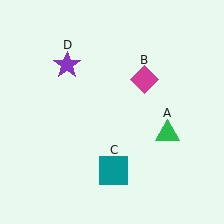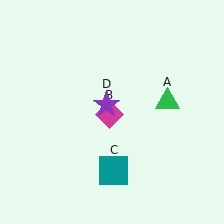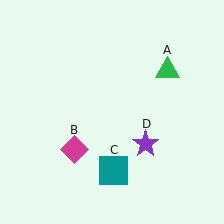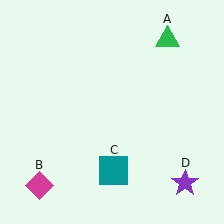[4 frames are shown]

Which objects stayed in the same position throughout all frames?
Teal square (object C) remained stationary.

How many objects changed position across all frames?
3 objects changed position: green triangle (object A), magenta diamond (object B), purple star (object D).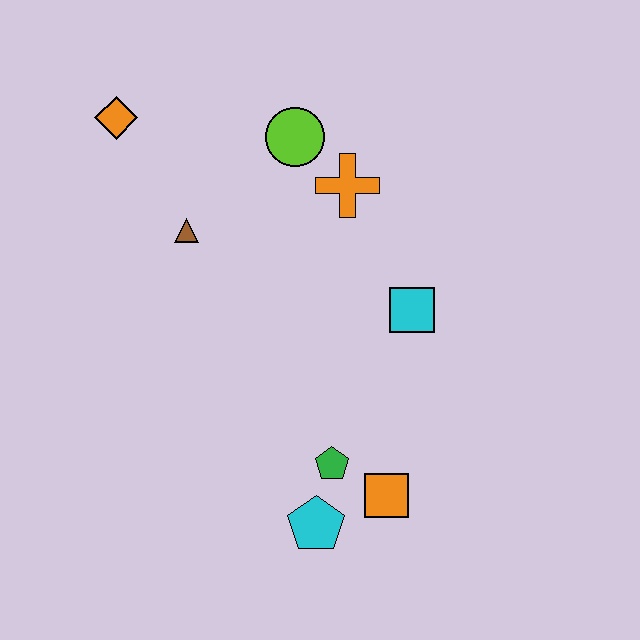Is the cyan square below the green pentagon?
No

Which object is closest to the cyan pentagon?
The green pentagon is closest to the cyan pentagon.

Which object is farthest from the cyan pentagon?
The orange diamond is farthest from the cyan pentagon.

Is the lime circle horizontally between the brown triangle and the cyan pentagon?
Yes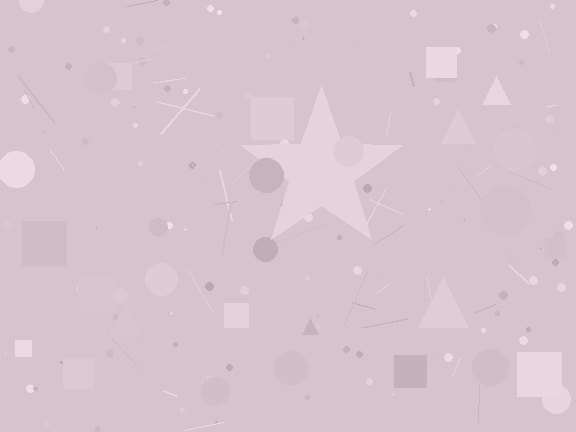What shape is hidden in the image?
A star is hidden in the image.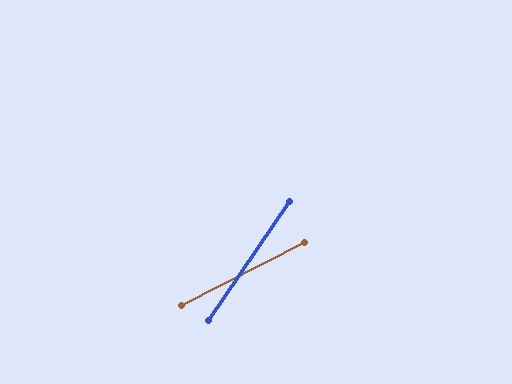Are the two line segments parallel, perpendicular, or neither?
Neither parallel nor perpendicular — they differ by about 29°.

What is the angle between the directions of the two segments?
Approximately 29 degrees.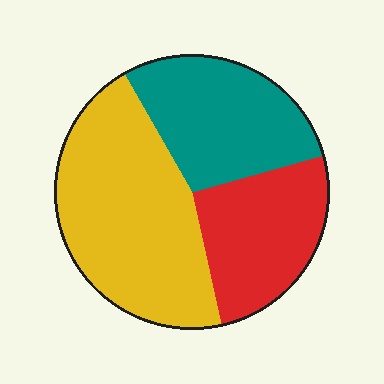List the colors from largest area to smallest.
From largest to smallest: yellow, teal, red.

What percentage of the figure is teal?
Teal takes up about one quarter (1/4) of the figure.